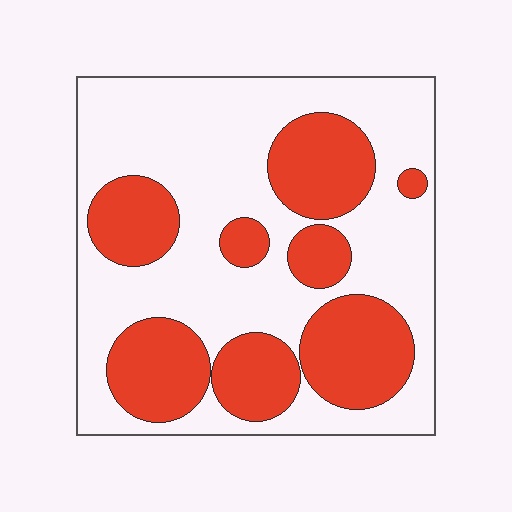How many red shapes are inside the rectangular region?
8.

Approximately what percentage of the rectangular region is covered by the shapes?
Approximately 35%.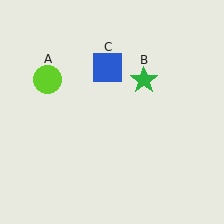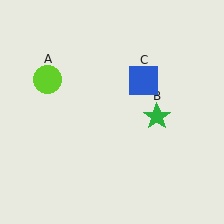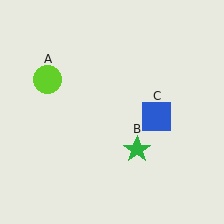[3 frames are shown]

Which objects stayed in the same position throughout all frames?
Lime circle (object A) remained stationary.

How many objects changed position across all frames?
2 objects changed position: green star (object B), blue square (object C).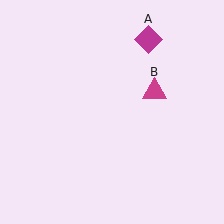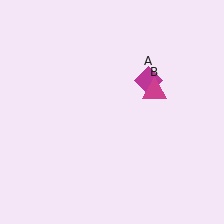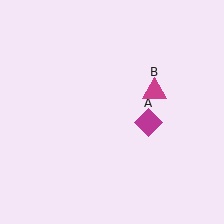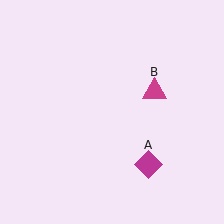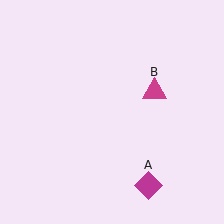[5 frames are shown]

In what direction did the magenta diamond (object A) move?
The magenta diamond (object A) moved down.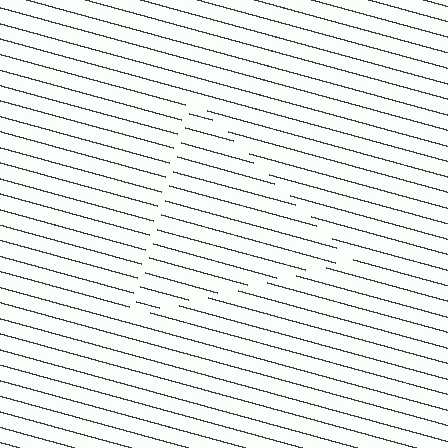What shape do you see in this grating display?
An illusory triangle. The interior of the shape contains the same grating, shifted by half a period — the contour is defined by the phase discontinuity where line-ends from the inner and outer gratings abut.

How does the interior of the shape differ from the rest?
The interior of the shape contains the same grating, shifted by half a period — the contour is defined by the phase discontinuity where line-ends from the inner and outer gratings abut.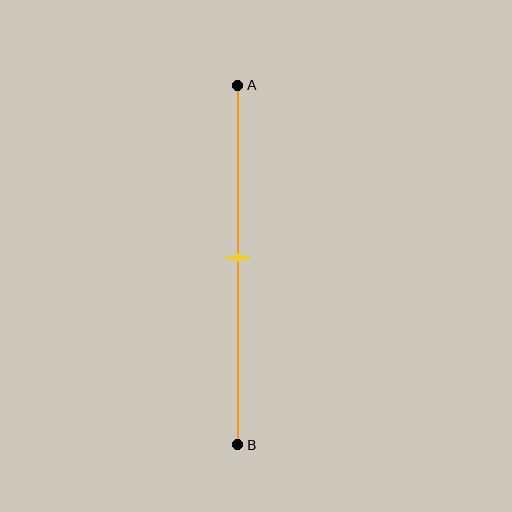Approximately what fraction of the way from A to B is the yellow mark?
The yellow mark is approximately 50% of the way from A to B.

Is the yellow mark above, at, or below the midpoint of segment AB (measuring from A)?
The yellow mark is approximately at the midpoint of segment AB.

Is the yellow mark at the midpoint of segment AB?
Yes, the mark is approximately at the midpoint.